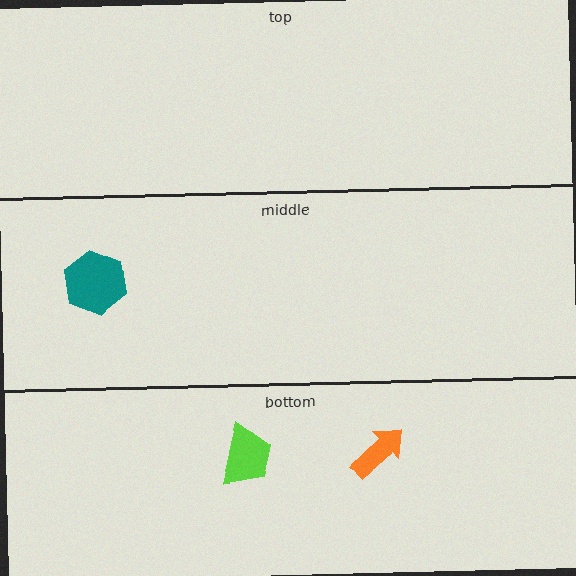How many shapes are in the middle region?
1.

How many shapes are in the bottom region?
2.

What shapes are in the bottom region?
The lime trapezoid, the orange arrow.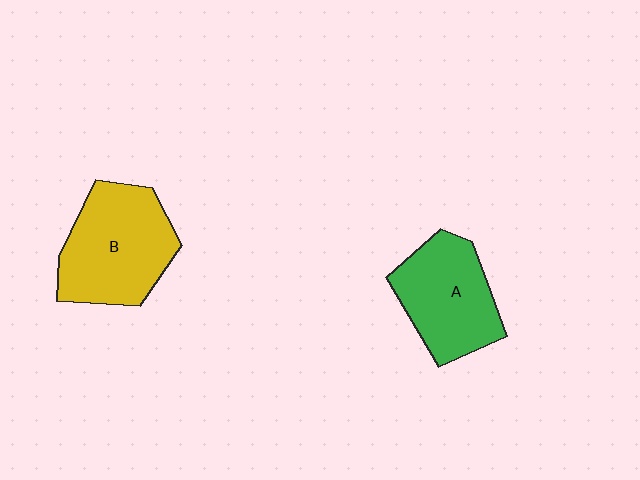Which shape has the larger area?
Shape B (yellow).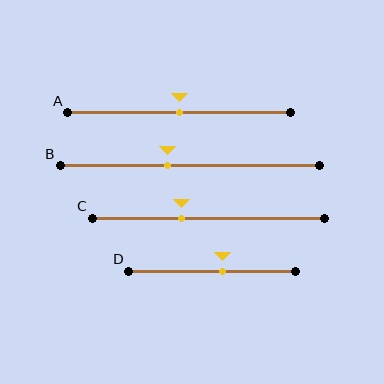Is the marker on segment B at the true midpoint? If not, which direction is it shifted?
No, the marker on segment B is shifted to the left by about 9% of the segment length.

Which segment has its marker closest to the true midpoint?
Segment A has its marker closest to the true midpoint.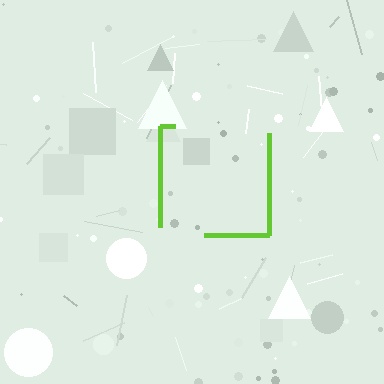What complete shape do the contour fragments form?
The contour fragments form a square.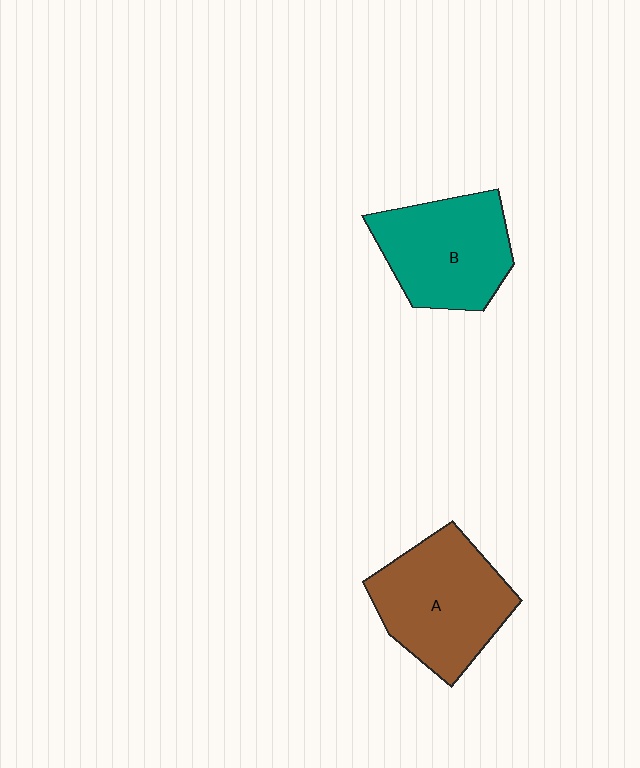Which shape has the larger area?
Shape A (brown).